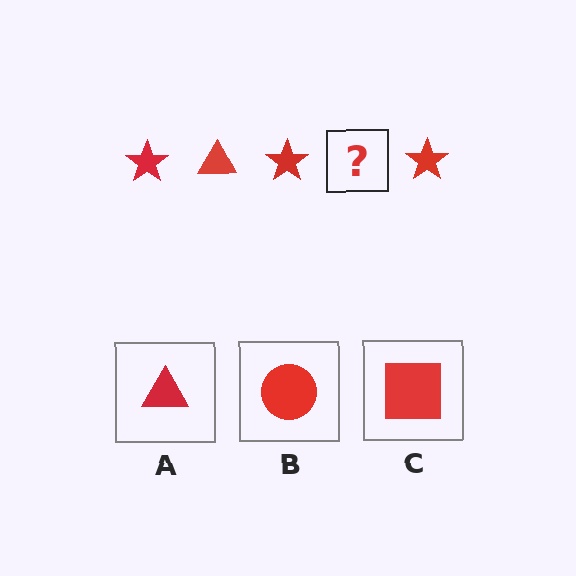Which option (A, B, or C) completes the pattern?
A.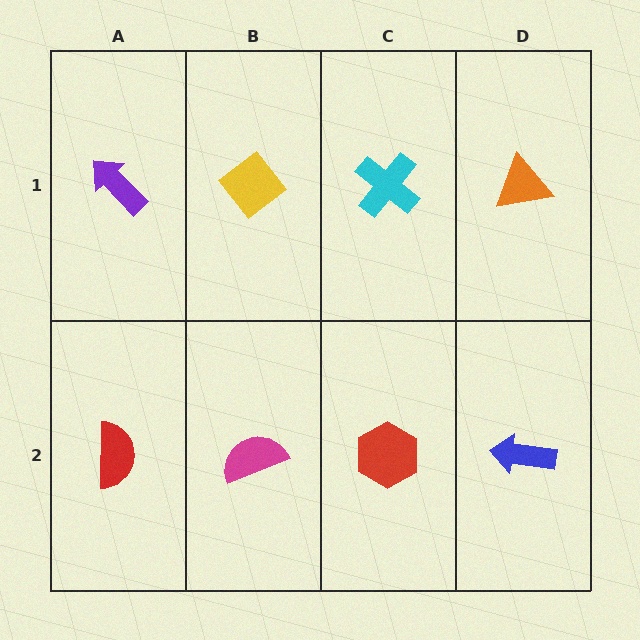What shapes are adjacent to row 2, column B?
A yellow diamond (row 1, column B), a red semicircle (row 2, column A), a red hexagon (row 2, column C).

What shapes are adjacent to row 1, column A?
A red semicircle (row 2, column A), a yellow diamond (row 1, column B).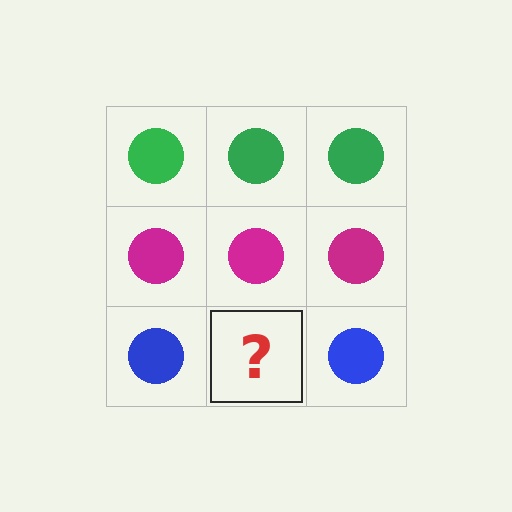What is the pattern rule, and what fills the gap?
The rule is that each row has a consistent color. The gap should be filled with a blue circle.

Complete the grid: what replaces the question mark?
The question mark should be replaced with a blue circle.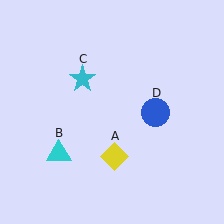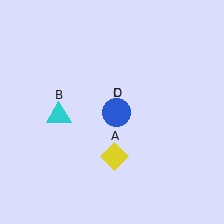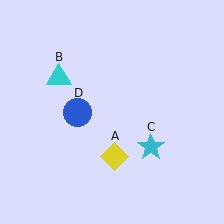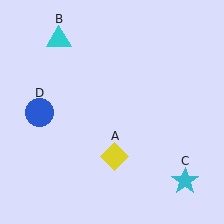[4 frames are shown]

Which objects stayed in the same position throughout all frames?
Yellow diamond (object A) remained stationary.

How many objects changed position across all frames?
3 objects changed position: cyan triangle (object B), cyan star (object C), blue circle (object D).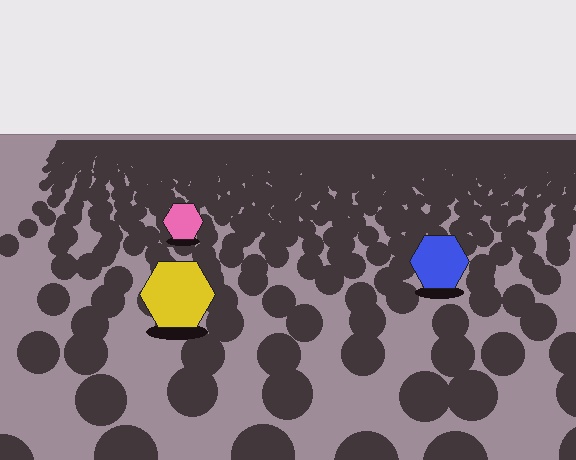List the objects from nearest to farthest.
From nearest to farthest: the yellow hexagon, the blue hexagon, the pink hexagon.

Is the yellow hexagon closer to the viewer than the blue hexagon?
Yes. The yellow hexagon is closer — you can tell from the texture gradient: the ground texture is coarser near it.